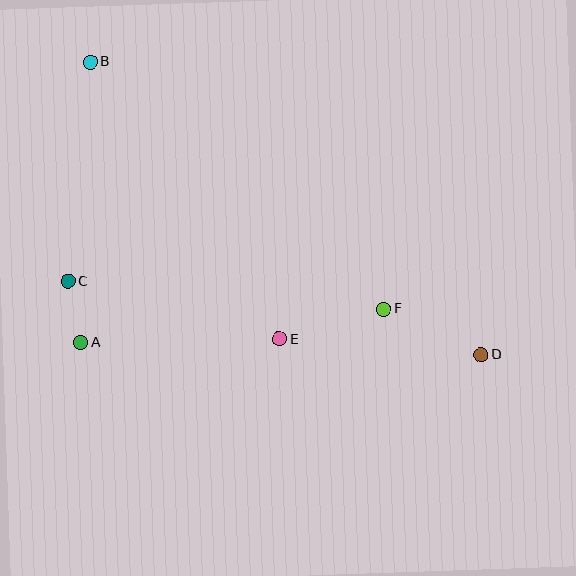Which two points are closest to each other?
Points A and C are closest to each other.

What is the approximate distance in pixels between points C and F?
The distance between C and F is approximately 317 pixels.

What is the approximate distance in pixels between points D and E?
The distance between D and E is approximately 202 pixels.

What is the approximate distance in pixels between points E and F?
The distance between E and F is approximately 108 pixels.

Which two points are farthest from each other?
Points B and D are farthest from each other.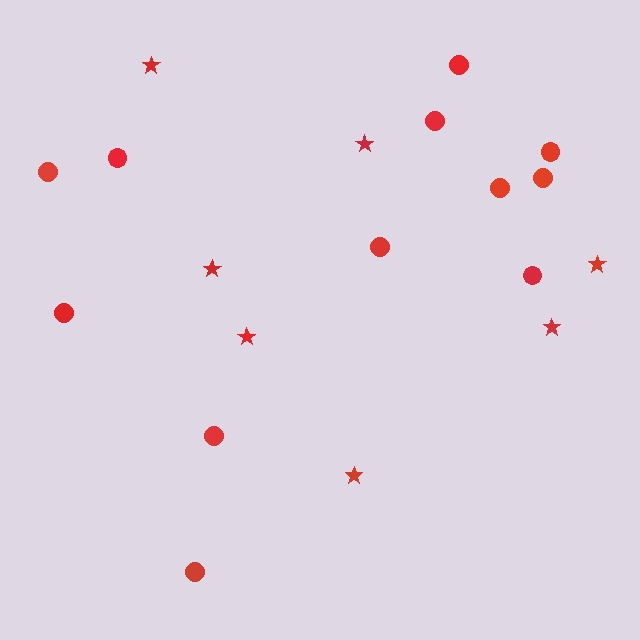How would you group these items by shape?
There are 2 groups: one group of circles (12) and one group of stars (7).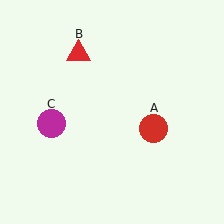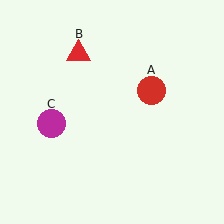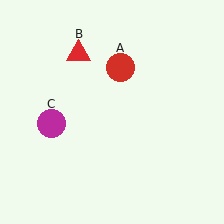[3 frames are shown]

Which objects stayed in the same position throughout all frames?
Red triangle (object B) and magenta circle (object C) remained stationary.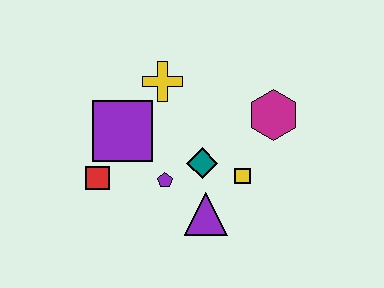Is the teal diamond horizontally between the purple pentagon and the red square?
No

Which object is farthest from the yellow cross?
The purple triangle is farthest from the yellow cross.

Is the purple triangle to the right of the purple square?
Yes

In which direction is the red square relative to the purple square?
The red square is below the purple square.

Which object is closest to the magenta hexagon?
The yellow square is closest to the magenta hexagon.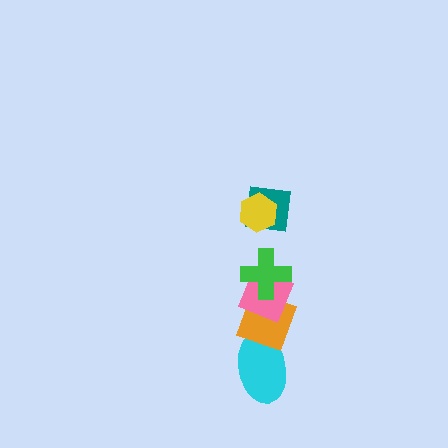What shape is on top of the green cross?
The teal square is on top of the green cross.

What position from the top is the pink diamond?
The pink diamond is 4th from the top.